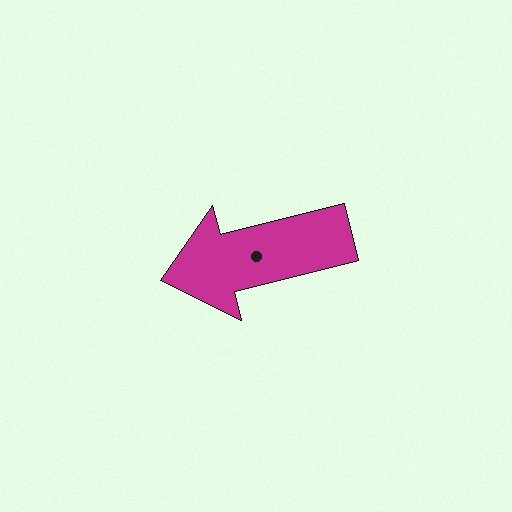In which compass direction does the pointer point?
West.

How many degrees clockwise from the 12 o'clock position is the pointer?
Approximately 256 degrees.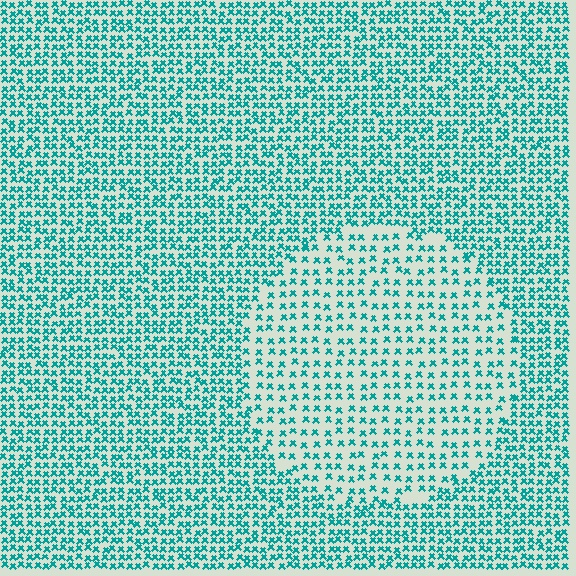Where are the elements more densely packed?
The elements are more densely packed outside the circle boundary.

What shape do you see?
I see a circle.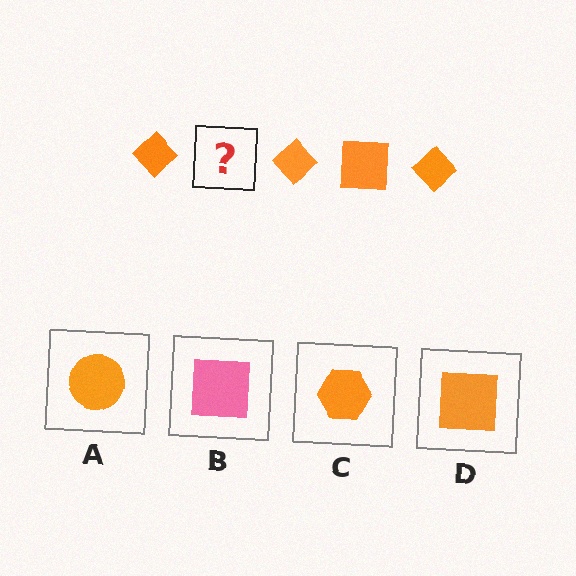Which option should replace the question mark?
Option D.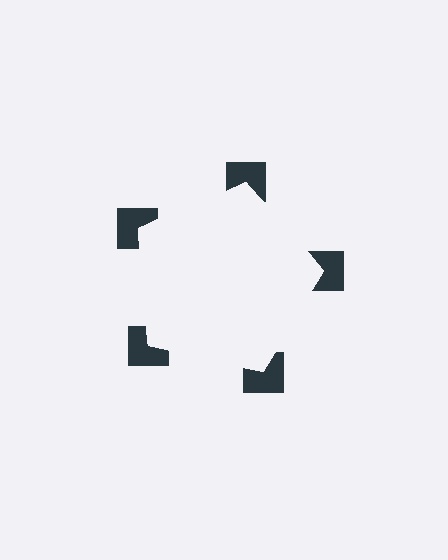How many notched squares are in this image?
There are 5 — one at each vertex of the illusory pentagon.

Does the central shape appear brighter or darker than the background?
It typically appears slightly brighter than the background, even though no actual brightness change is drawn.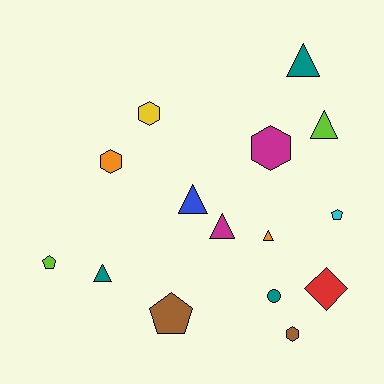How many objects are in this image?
There are 15 objects.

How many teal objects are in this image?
There are 3 teal objects.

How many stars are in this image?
There are no stars.